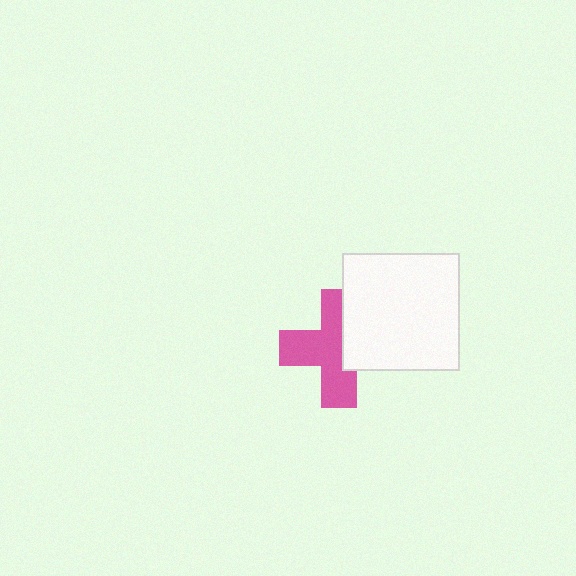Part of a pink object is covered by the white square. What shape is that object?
It is a cross.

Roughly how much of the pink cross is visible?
About half of it is visible (roughly 62%).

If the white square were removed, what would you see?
You would see the complete pink cross.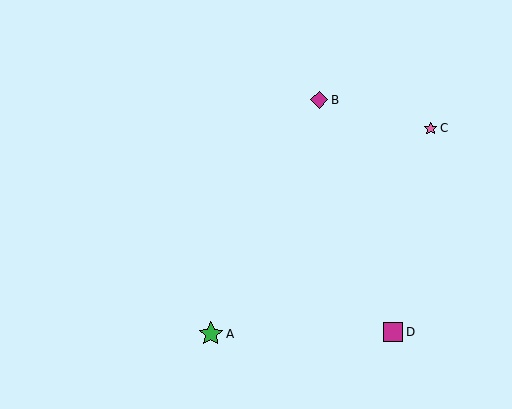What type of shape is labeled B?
Shape B is a magenta diamond.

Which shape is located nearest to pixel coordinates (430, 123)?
The pink star (labeled C) at (430, 128) is nearest to that location.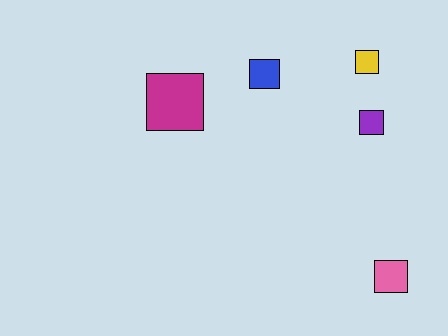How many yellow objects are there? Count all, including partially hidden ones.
There is 1 yellow object.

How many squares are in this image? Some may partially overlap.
There are 5 squares.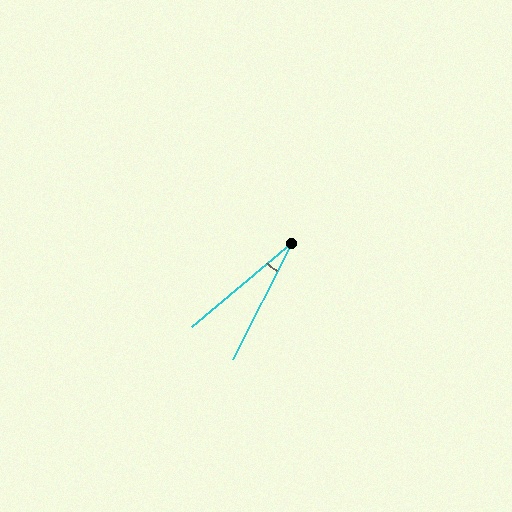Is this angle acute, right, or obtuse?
It is acute.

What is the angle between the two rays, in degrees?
Approximately 23 degrees.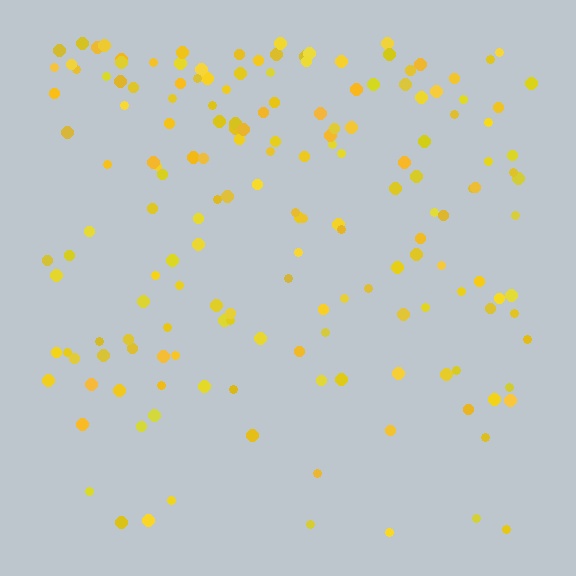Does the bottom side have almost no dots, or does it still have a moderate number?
Still a moderate number, just noticeably fewer than the top.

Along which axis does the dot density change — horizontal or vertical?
Vertical.